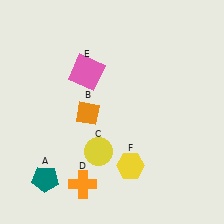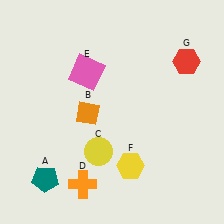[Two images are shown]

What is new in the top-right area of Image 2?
A red hexagon (G) was added in the top-right area of Image 2.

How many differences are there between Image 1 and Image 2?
There is 1 difference between the two images.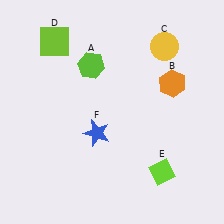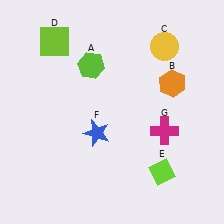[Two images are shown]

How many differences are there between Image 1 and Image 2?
There is 1 difference between the two images.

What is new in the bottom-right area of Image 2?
A magenta cross (G) was added in the bottom-right area of Image 2.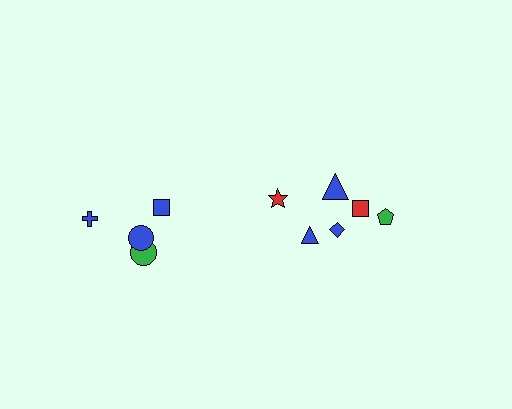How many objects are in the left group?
There are 4 objects.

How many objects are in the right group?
There are 6 objects.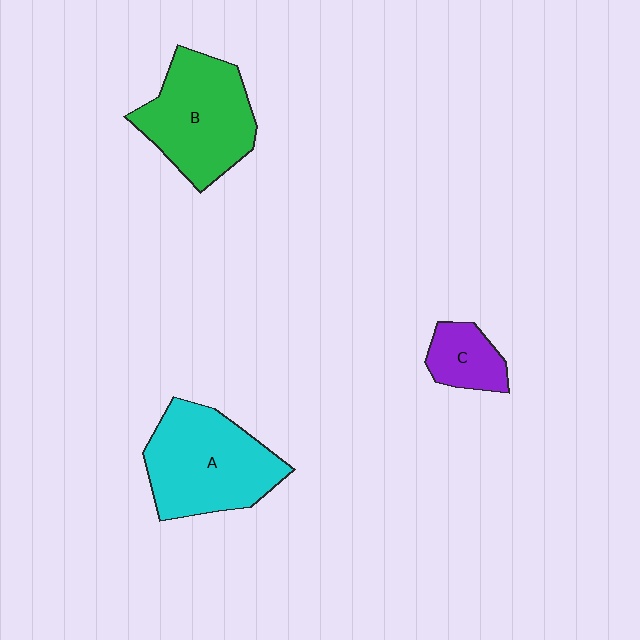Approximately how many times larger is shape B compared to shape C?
Approximately 2.5 times.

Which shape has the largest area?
Shape A (cyan).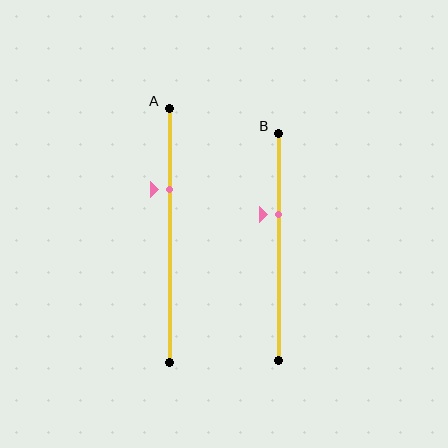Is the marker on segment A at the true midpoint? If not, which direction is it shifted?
No, the marker on segment A is shifted upward by about 18% of the segment length.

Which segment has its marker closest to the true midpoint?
Segment B has its marker closest to the true midpoint.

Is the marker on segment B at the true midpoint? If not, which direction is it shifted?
No, the marker on segment B is shifted upward by about 14% of the segment length.